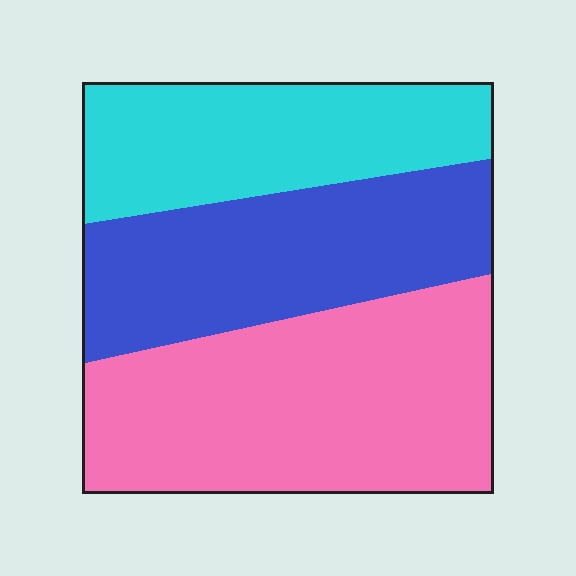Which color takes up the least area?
Cyan, at roughly 25%.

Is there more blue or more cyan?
Blue.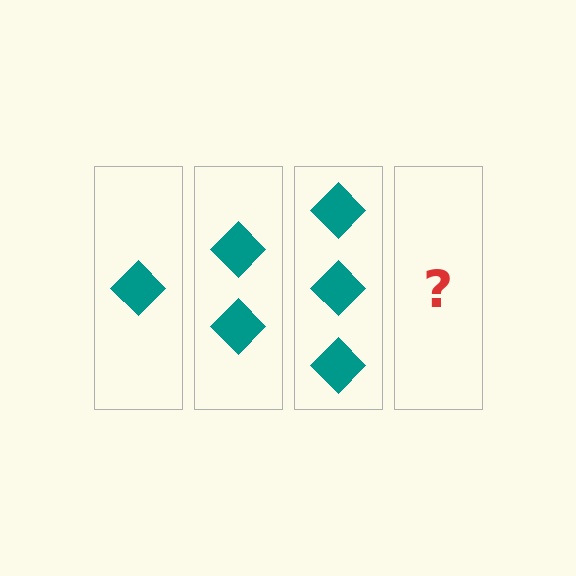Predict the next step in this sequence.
The next step is 4 diamonds.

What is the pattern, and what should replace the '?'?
The pattern is that each step adds one more diamond. The '?' should be 4 diamonds.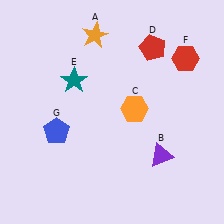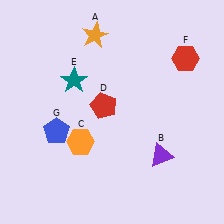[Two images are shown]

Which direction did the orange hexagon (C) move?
The orange hexagon (C) moved left.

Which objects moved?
The objects that moved are: the orange hexagon (C), the red pentagon (D).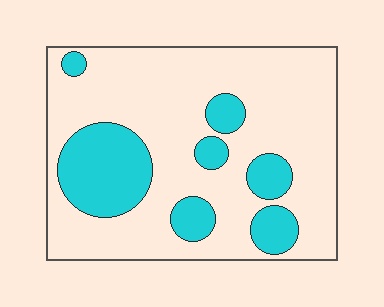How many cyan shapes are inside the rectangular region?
7.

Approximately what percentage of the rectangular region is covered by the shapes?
Approximately 25%.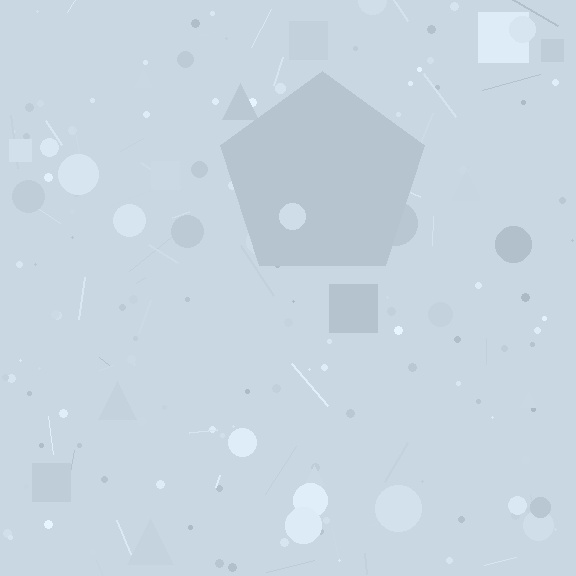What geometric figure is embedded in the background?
A pentagon is embedded in the background.